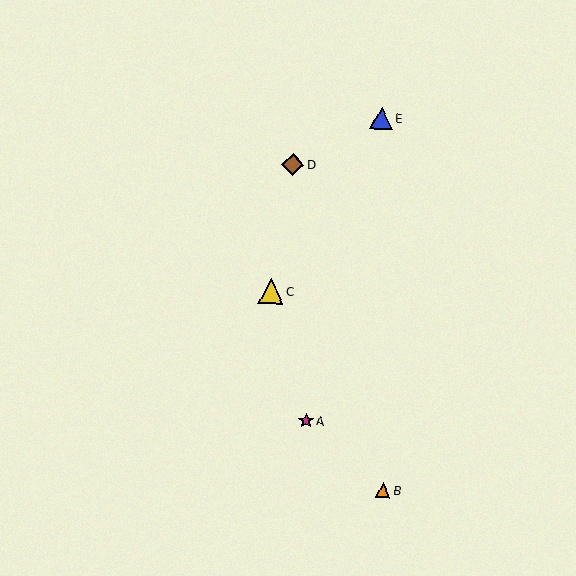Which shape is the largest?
The yellow triangle (labeled C) is the largest.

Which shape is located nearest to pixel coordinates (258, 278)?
The yellow triangle (labeled C) at (271, 291) is nearest to that location.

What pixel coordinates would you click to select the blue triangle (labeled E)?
Click at (381, 118) to select the blue triangle E.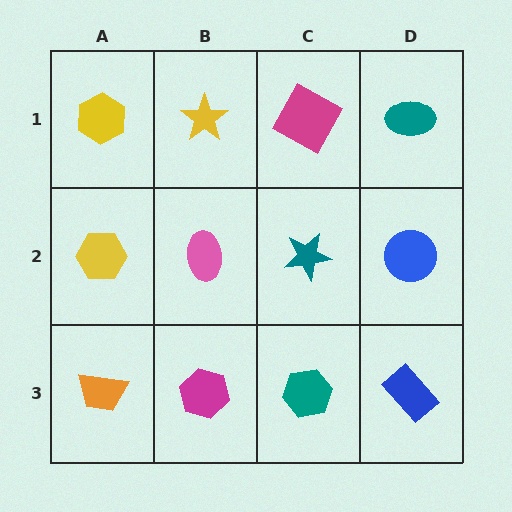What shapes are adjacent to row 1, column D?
A blue circle (row 2, column D), a magenta square (row 1, column C).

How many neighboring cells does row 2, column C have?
4.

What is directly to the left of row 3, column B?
An orange trapezoid.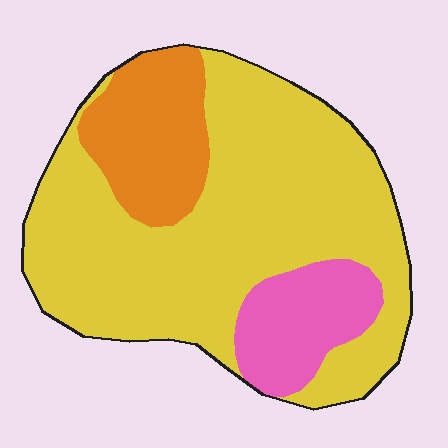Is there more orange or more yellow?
Yellow.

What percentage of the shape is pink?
Pink takes up less than a quarter of the shape.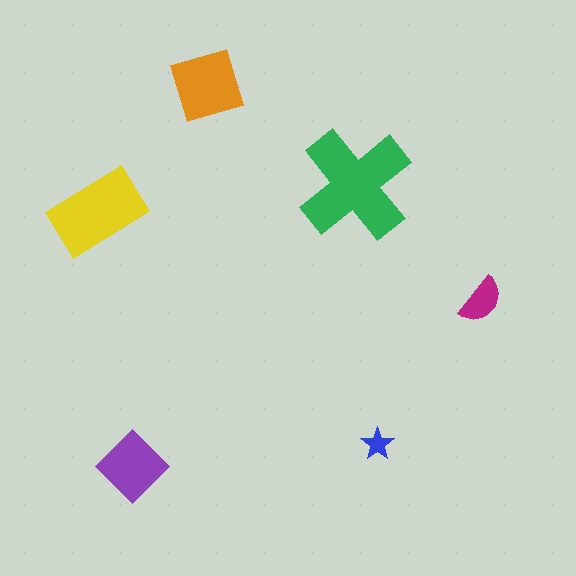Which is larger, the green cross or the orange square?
The green cross.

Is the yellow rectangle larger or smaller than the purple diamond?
Larger.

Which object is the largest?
The green cross.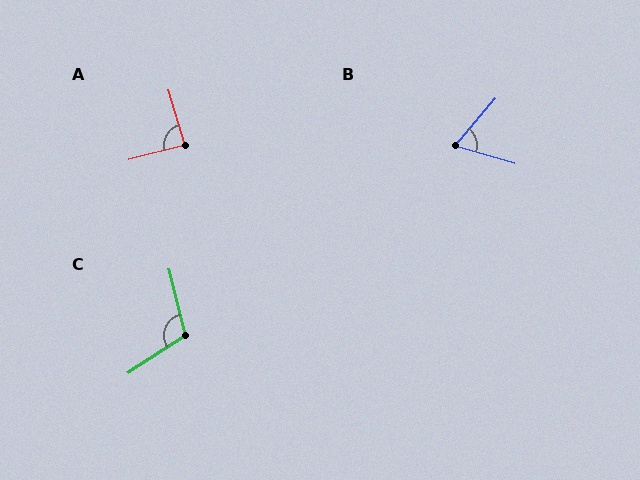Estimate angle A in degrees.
Approximately 87 degrees.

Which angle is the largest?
C, at approximately 109 degrees.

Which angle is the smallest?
B, at approximately 67 degrees.